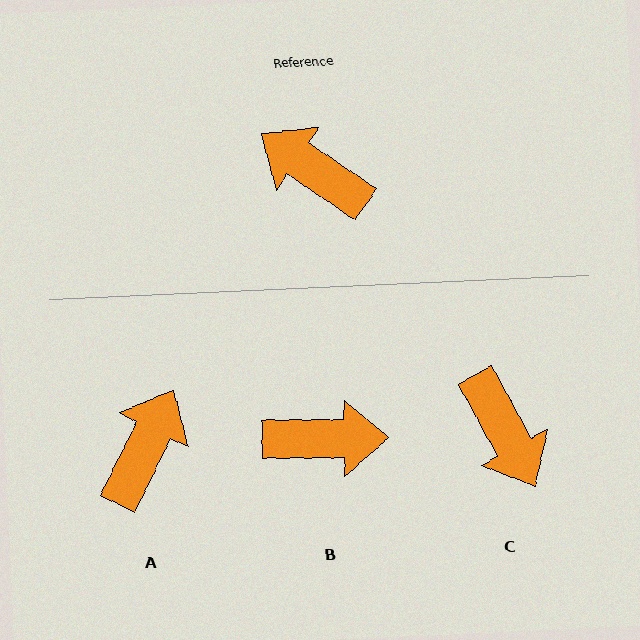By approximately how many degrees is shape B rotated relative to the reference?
Approximately 145 degrees clockwise.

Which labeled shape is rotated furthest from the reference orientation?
C, about 152 degrees away.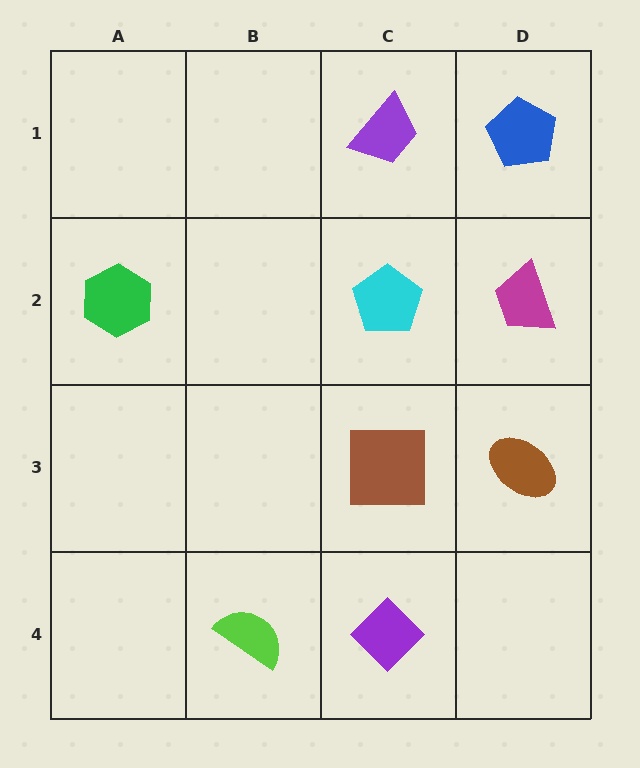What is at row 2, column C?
A cyan pentagon.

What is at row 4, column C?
A purple diamond.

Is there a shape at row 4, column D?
No, that cell is empty.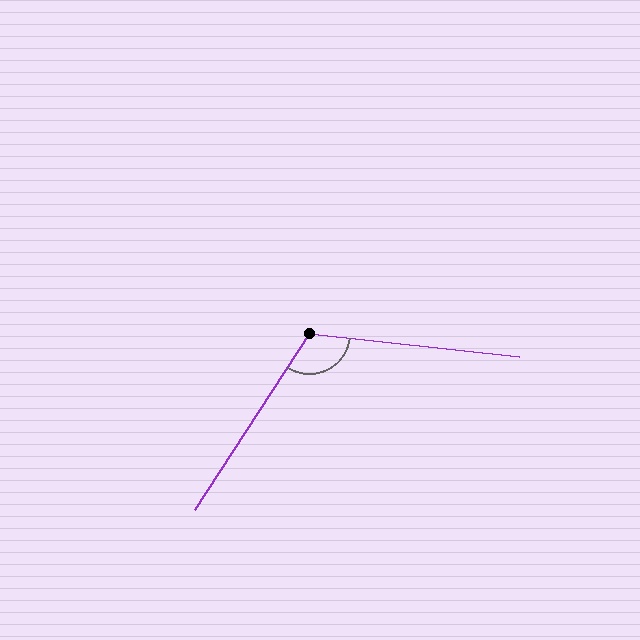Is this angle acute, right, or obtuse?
It is obtuse.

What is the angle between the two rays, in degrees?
Approximately 117 degrees.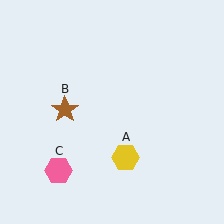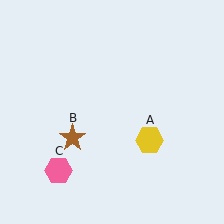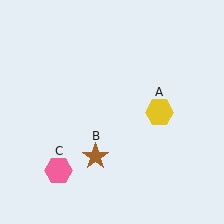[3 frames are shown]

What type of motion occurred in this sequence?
The yellow hexagon (object A), brown star (object B) rotated counterclockwise around the center of the scene.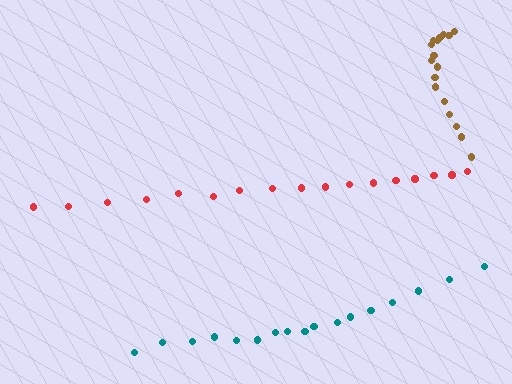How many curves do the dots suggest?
There are 3 distinct paths.